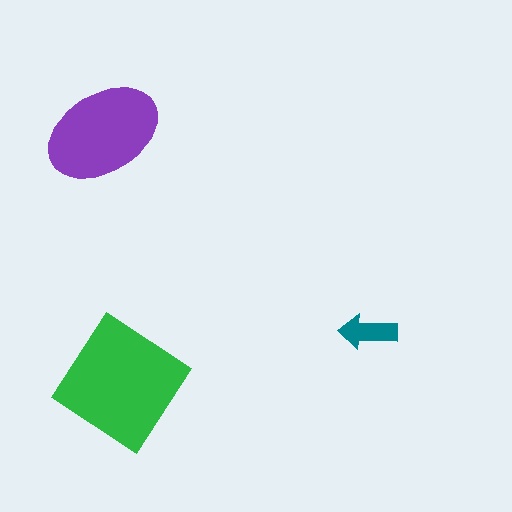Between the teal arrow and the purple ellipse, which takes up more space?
The purple ellipse.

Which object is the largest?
The green diamond.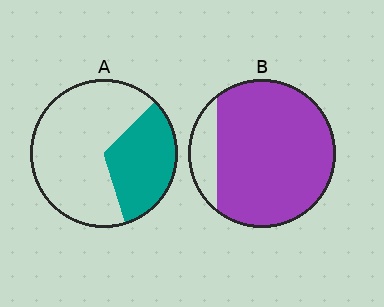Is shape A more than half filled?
No.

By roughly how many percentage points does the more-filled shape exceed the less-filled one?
By roughly 55 percentage points (B over A).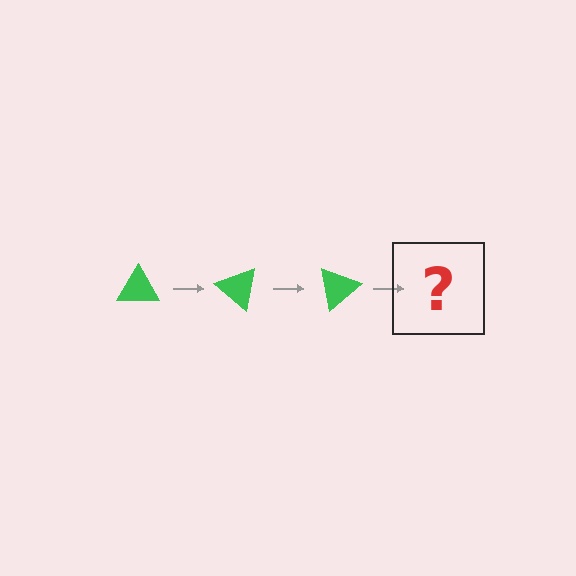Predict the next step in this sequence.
The next step is a green triangle rotated 120 degrees.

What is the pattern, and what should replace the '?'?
The pattern is that the triangle rotates 40 degrees each step. The '?' should be a green triangle rotated 120 degrees.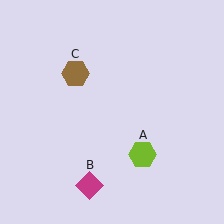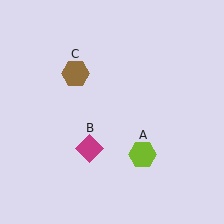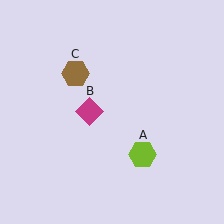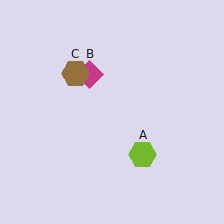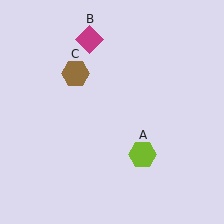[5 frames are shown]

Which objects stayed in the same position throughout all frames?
Lime hexagon (object A) and brown hexagon (object C) remained stationary.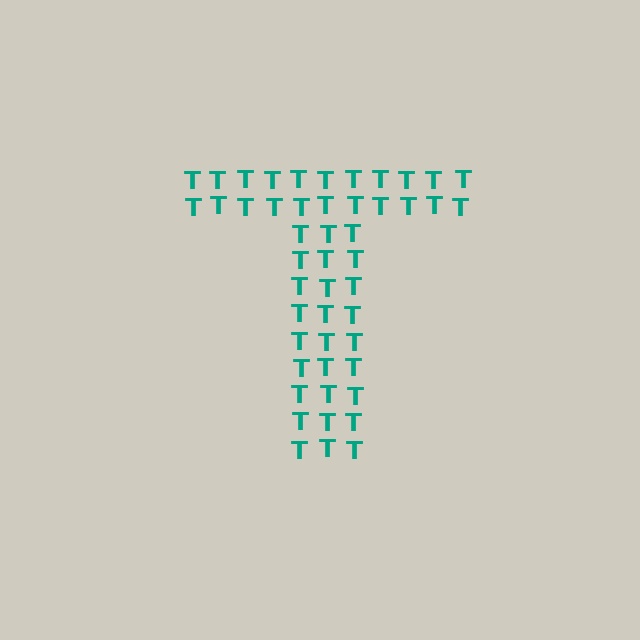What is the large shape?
The large shape is the letter T.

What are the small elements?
The small elements are letter T's.